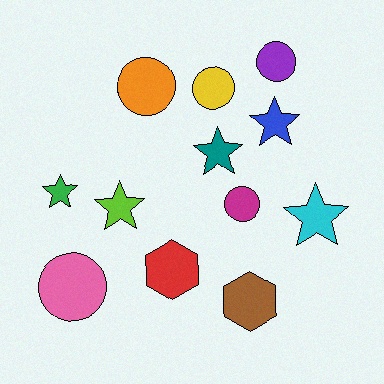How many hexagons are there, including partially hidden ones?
There are 2 hexagons.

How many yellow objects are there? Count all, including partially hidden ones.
There is 1 yellow object.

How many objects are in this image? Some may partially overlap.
There are 12 objects.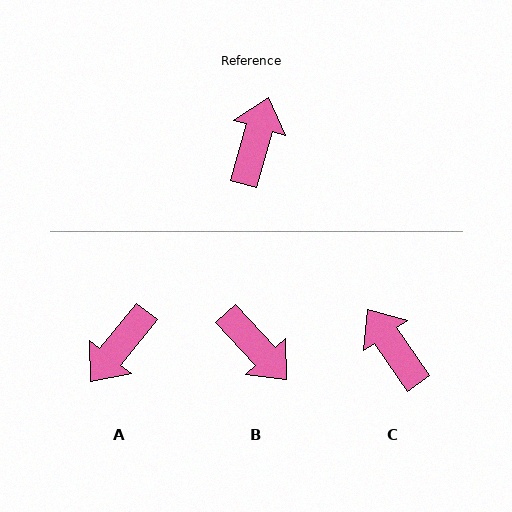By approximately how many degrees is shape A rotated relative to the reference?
Approximately 158 degrees counter-clockwise.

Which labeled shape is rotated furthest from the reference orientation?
A, about 158 degrees away.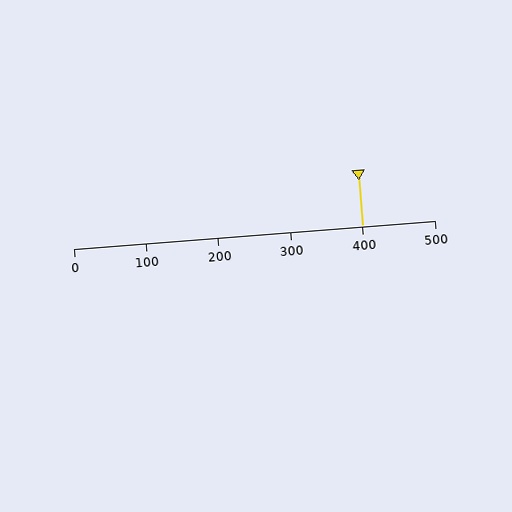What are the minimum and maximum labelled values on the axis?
The axis runs from 0 to 500.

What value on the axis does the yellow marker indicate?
The marker indicates approximately 400.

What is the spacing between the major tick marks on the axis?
The major ticks are spaced 100 apart.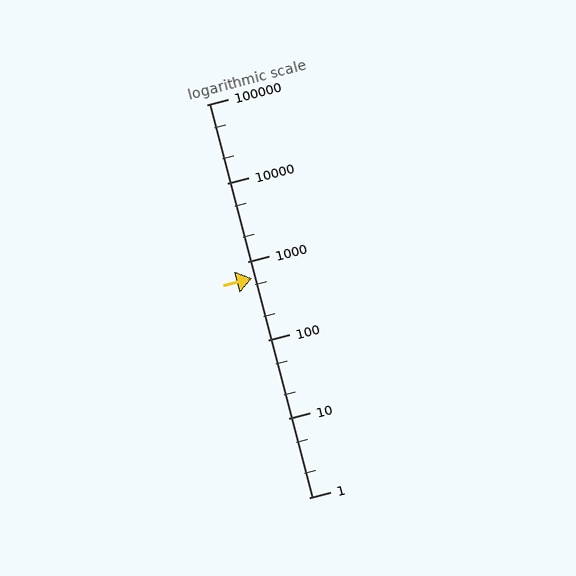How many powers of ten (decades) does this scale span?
The scale spans 5 decades, from 1 to 100000.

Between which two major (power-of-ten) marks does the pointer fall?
The pointer is between 100 and 1000.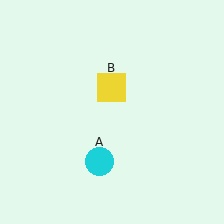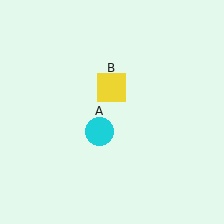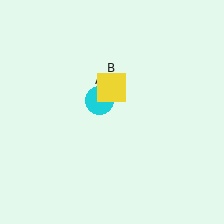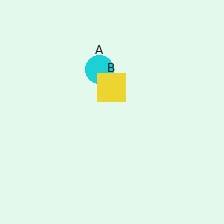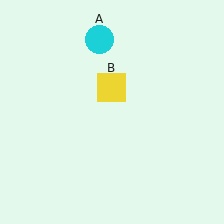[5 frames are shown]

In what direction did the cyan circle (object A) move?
The cyan circle (object A) moved up.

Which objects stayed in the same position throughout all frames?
Yellow square (object B) remained stationary.